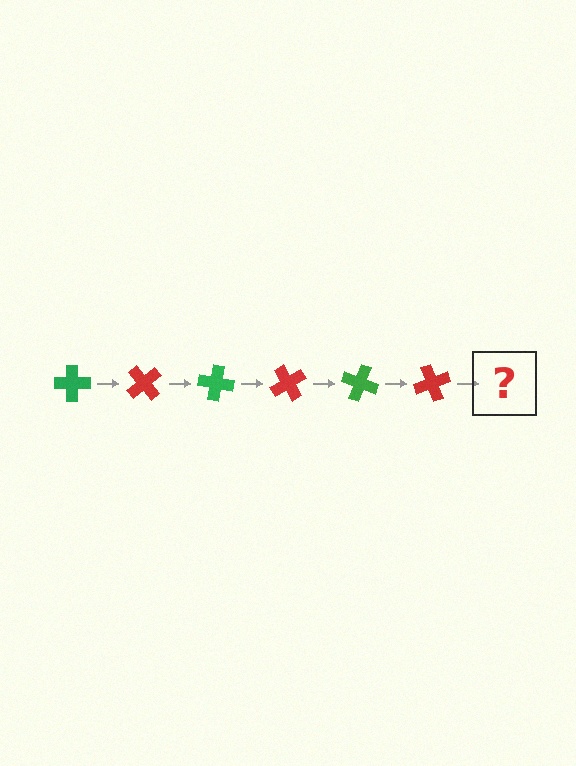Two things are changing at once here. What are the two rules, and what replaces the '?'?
The two rules are that it rotates 50 degrees each step and the color cycles through green and red. The '?' should be a green cross, rotated 300 degrees from the start.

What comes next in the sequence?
The next element should be a green cross, rotated 300 degrees from the start.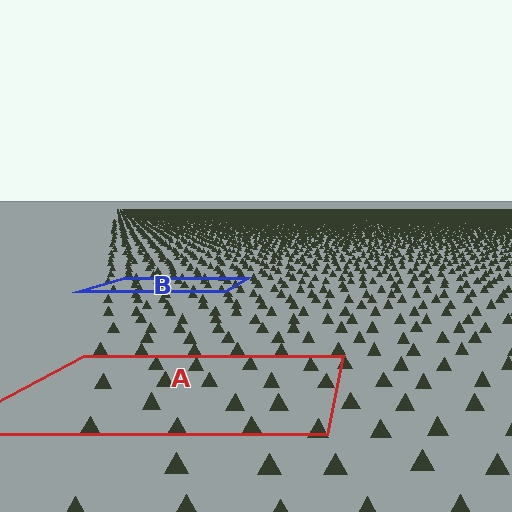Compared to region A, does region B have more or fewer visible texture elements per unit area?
Region B has more texture elements per unit area — they are packed more densely because it is farther away.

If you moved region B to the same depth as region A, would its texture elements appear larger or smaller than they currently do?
They would appear larger. At a closer depth, the same texture elements are projected at a bigger on-screen size.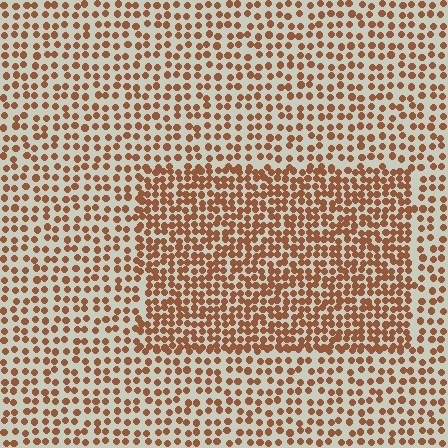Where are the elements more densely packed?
The elements are more densely packed inside the rectangle boundary.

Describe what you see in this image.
The image contains small brown elements arranged at two different densities. A rectangle-shaped region is visible where the elements are more densely packed than the surrounding area.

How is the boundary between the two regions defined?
The boundary is defined by a change in element density (approximately 1.8x ratio). All elements are the same color, size, and shape.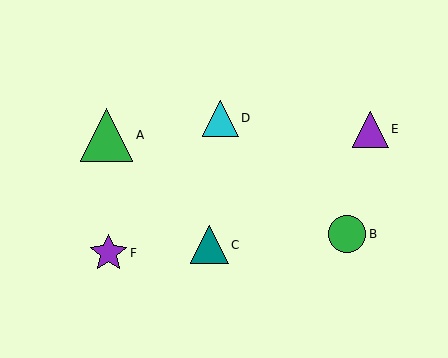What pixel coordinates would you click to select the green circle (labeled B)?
Click at (347, 234) to select the green circle B.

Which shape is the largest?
The green triangle (labeled A) is the largest.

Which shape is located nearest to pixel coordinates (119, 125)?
The green triangle (labeled A) at (106, 135) is nearest to that location.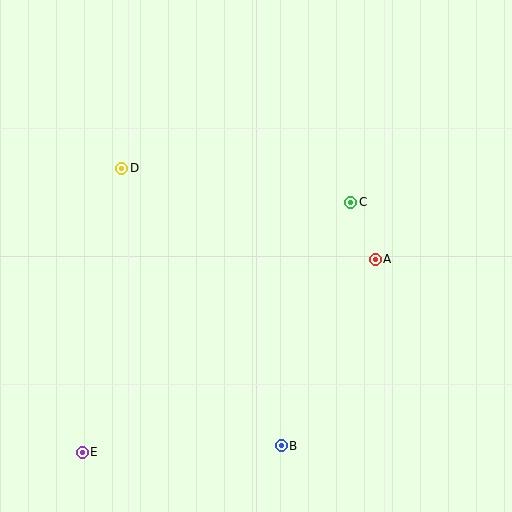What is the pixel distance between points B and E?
The distance between B and E is 199 pixels.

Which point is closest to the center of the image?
Point C at (351, 202) is closest to the center.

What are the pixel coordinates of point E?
Point E is at (82, 452).